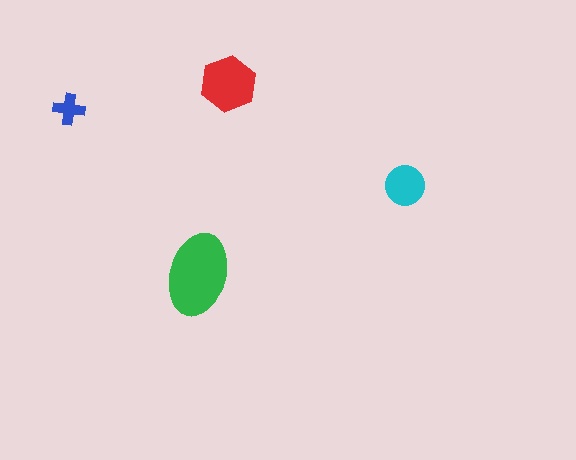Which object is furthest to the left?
The blue cross is leftmost.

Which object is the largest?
The green ellipse.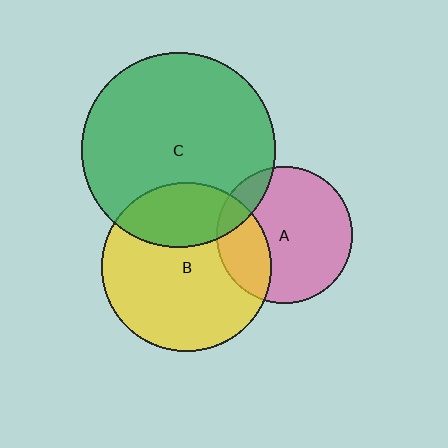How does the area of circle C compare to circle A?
Approximately 2.0 times.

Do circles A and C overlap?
Yes.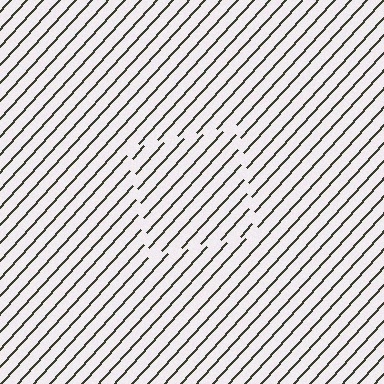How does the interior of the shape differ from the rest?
The interior of the shape contains the same grating, shifted by half a period — the contour is defined by the phase discontinuity where line-ends from the inner and outer gratings abut.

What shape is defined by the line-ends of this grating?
An illusory square. The interior of the shape contains the same grating, shifted by half a period — the contour is defined by the phase discontinuity where line-ends from the inner and outer gratings abut.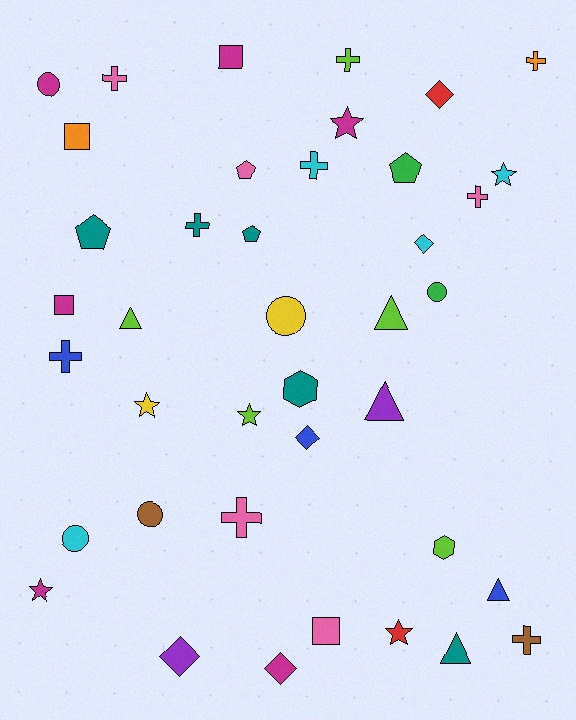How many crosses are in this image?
There are 9 crosses.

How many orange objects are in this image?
There are 2 orange objects.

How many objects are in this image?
There are 40 objects.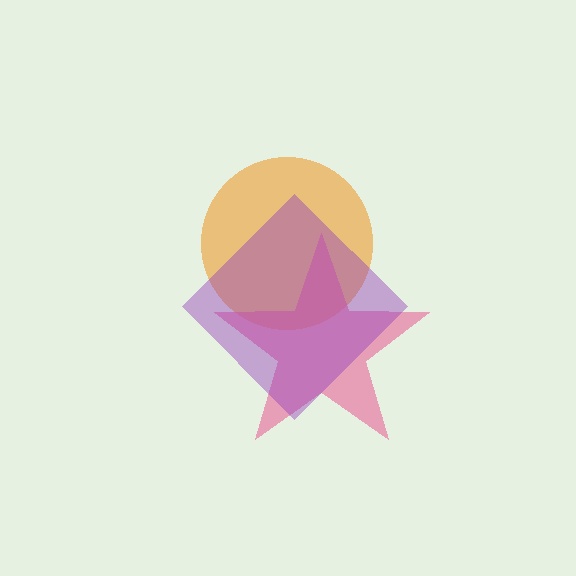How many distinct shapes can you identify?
There are 3 distinct shapes: an orange circle, a pink star, a purple diamond.